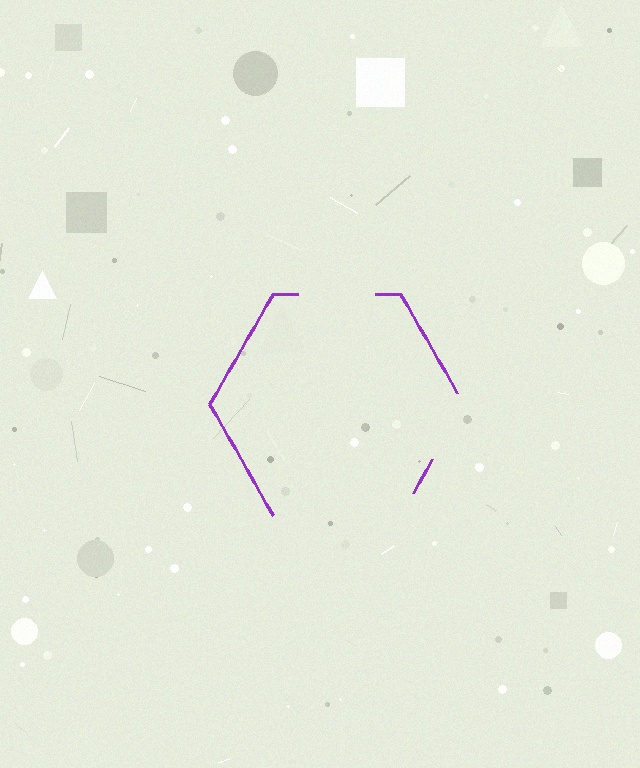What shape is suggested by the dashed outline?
The dashed outline suggests a hexagon.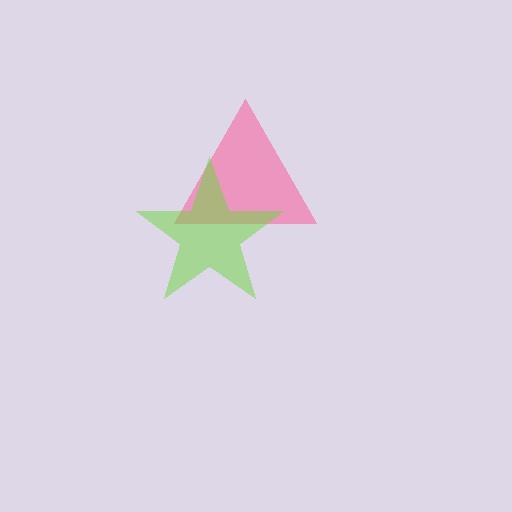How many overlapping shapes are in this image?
There are 2 overlapping shapes in the image.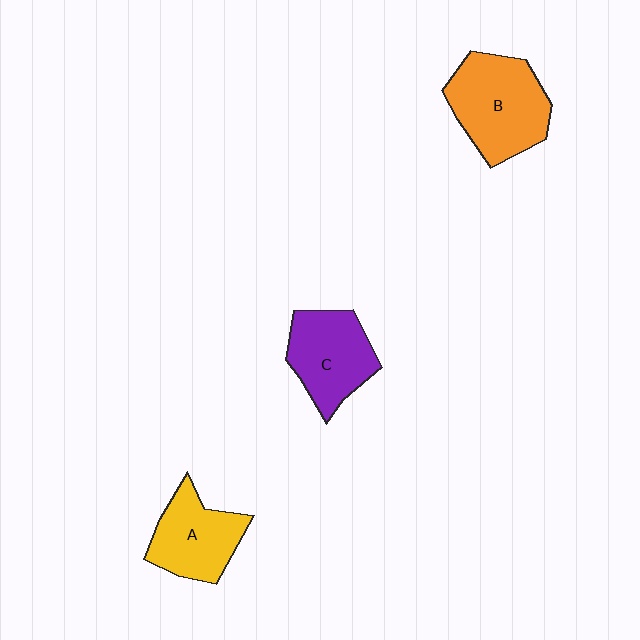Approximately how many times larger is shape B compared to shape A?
Approximately 1.3 times.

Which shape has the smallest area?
Shape A (yellow).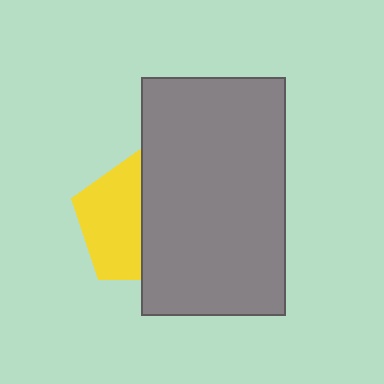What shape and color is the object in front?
The object in front is a gray rectangle.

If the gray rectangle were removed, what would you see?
You would see the complete yellow pentagon.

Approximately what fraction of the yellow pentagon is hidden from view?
Roughly 49% of the yellow pentagon is hidden behind the gray rectangle.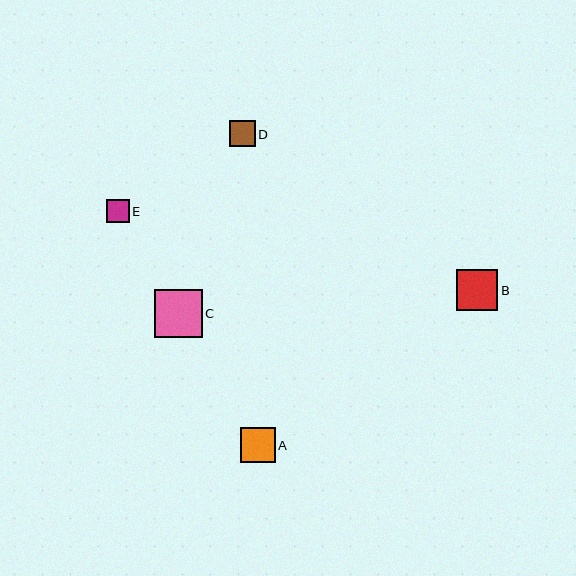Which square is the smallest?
Square E is the smallest with a size of approximately 23 pixels.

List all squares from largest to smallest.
From largest to smallest: C, B, A, D, E.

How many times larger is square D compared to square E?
Square D is approximately 1.1 times the size of square E.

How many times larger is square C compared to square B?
Square C is approximately 1.2 times the size of square B.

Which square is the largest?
Square C is the largest with a size of approximately 48 pixels.